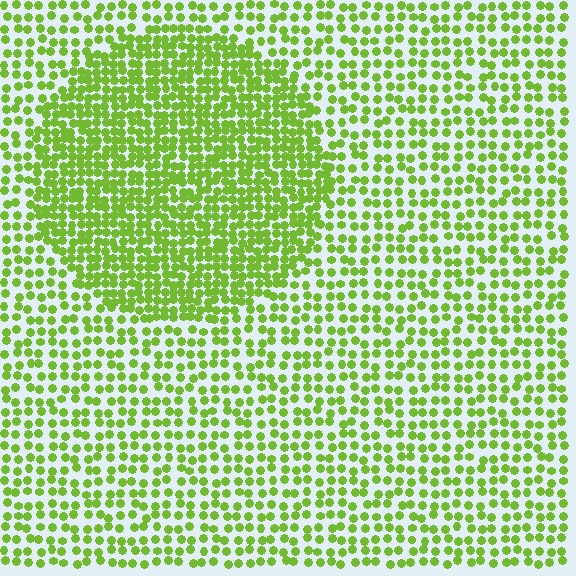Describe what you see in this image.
The image contains small lime elements arranged at two different densities. A circle-shaped region is visible where the elements are more densely packed than the surrounding area.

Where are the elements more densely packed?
The elements are more densely packed inside the circle boundary.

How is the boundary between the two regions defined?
The boundary is defined by a change in element density (approximately 1.9x ratio). All elements are the same color, size, and shape.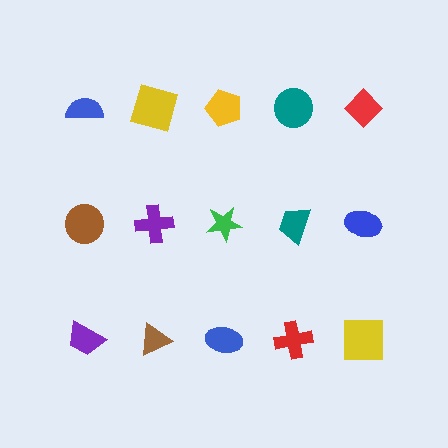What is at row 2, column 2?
A purple cross.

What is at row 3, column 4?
A red cross.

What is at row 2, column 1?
A brown circle.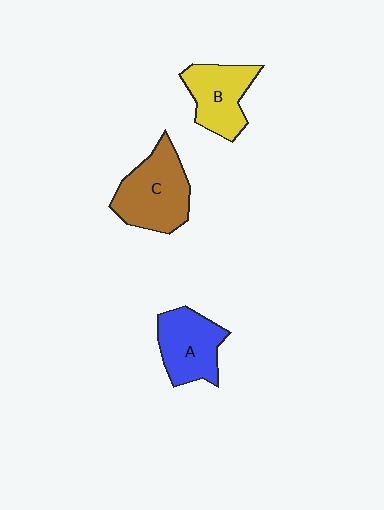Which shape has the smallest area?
Shape B (yellow).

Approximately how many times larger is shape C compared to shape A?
Approximately 1.2 times.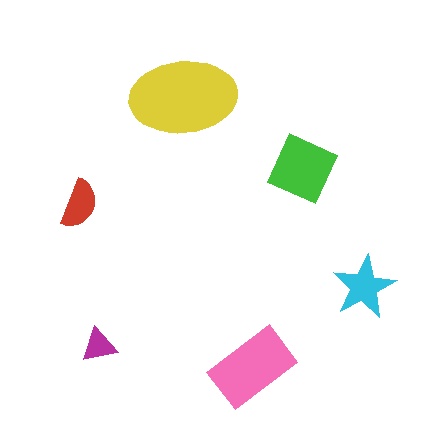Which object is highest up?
The yellow ellipse is topmost.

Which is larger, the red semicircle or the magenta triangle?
The red semicircle.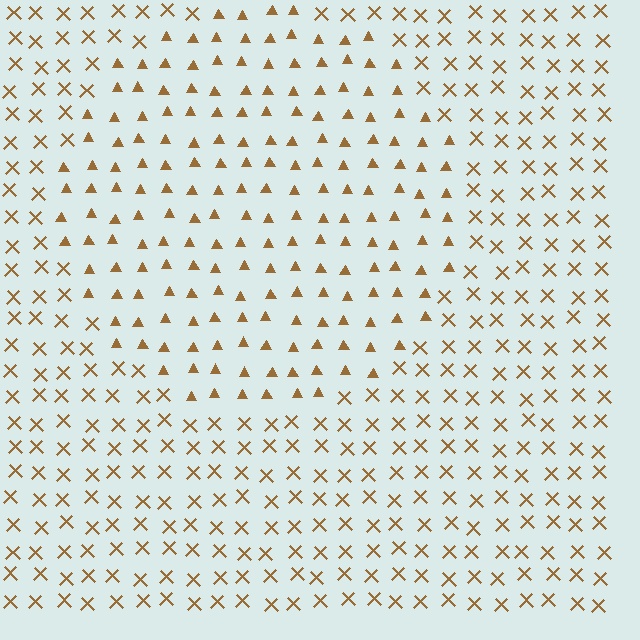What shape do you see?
I see a circle.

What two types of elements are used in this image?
The image uses triangles inside the circle region and X marks outside it.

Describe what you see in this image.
The image is filled with small brown elements arranged in a uniform grid. A circle-shaped region contains triangles, while the surrounding area contains X marks. The boundary is defined purely by the change in element shape.